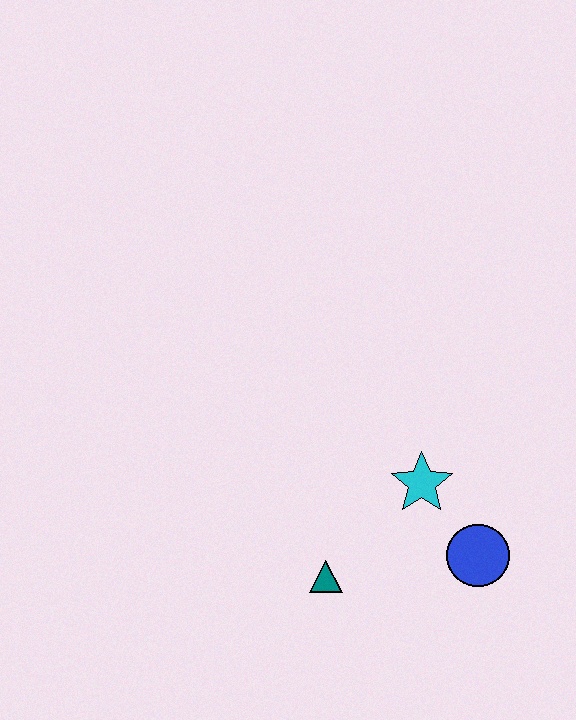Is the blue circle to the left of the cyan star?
No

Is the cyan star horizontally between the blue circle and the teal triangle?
Yes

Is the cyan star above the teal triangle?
Yes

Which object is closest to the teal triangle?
The cyan star is closest to the teal triangle.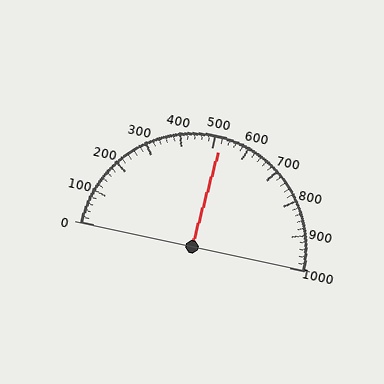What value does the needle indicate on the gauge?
The needle indicates approximately 520.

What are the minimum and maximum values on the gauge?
The gauge ranges from 0 to 1000.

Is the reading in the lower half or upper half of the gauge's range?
The reading is in the upper half of the range (0 to 1000).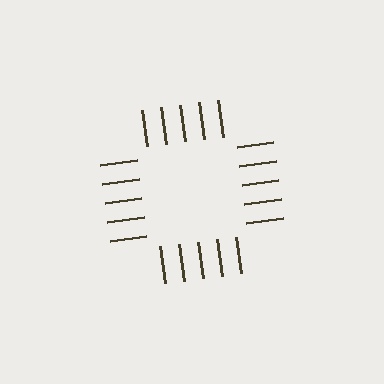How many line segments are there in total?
20 — 5 along each of the 4 edges.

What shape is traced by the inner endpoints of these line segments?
An illusory square — the line segments terminate on its edges but no continuous stroke is drawn.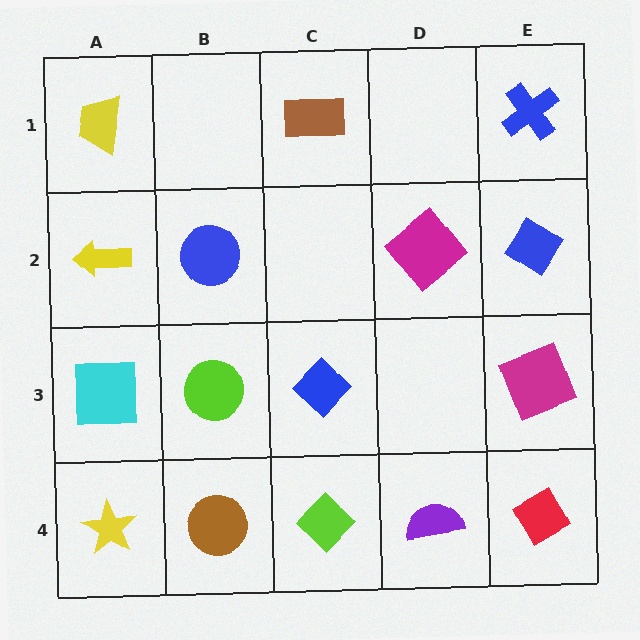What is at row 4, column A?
A yellow star.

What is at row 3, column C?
A blue diamond.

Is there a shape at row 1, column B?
No, that cell is empty.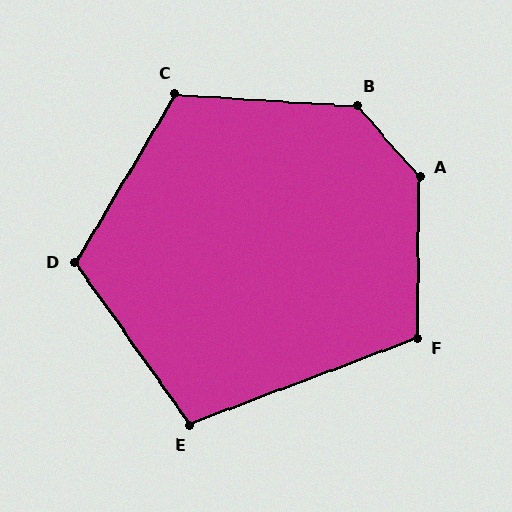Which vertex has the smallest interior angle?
E, at approximately 105 degrees.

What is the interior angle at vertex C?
Approximately 117 degrees (obtuse).